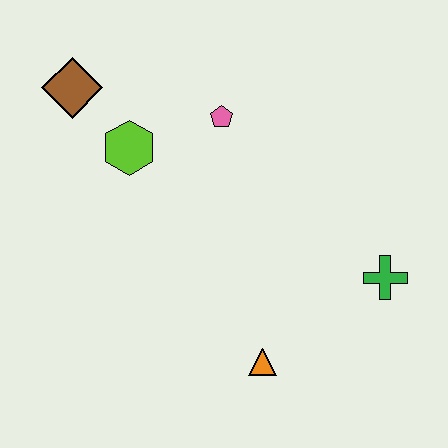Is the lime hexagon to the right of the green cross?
No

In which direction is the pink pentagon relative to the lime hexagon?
The pink pentagon is to the right of the lime hexagon.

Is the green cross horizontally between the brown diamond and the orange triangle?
No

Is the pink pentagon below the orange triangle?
No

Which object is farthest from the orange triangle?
The brown diamond is farthest from the orange triangle.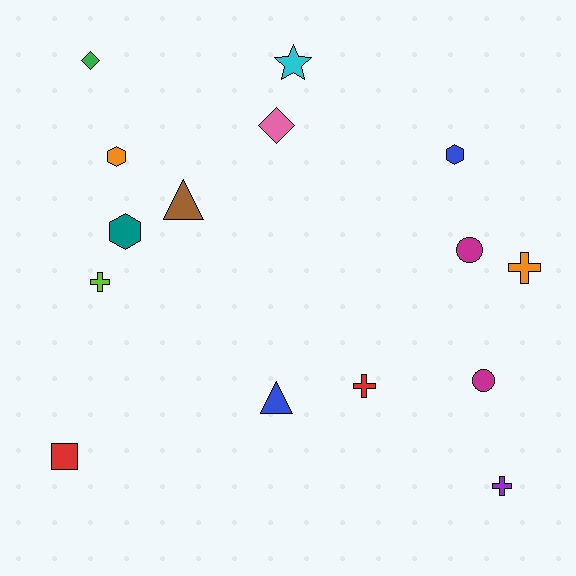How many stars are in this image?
There is 1 star.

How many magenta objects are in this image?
There are 2 magenta objects.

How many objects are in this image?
There are 15 objects.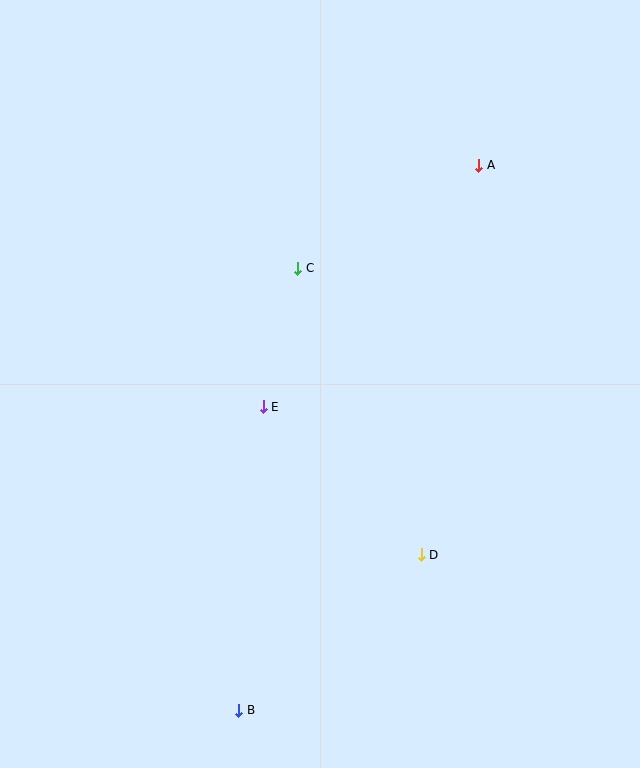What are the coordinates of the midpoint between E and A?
The midpoint between E and A is at (371, 286).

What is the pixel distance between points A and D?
The distance between A and D is 394 pixels.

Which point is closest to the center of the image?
Point E at (263, 407) is closest to the center.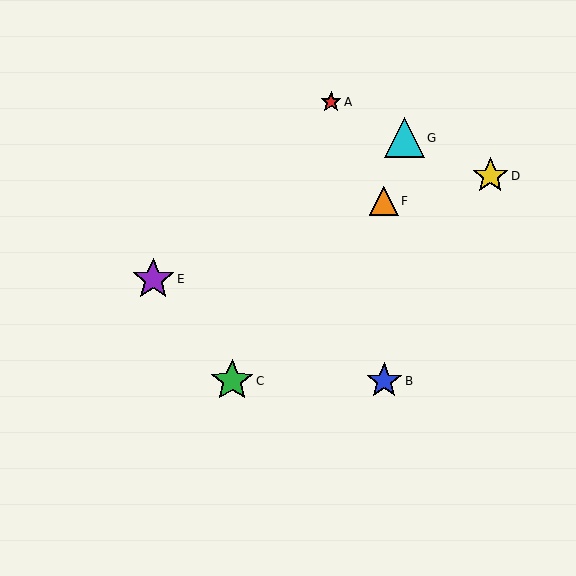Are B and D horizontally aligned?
No, B is at y≈381 and D is at y≈176.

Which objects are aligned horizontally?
Objects B, C are aligned horizontally.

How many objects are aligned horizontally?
2 objects (B, C) are aligned horizontally.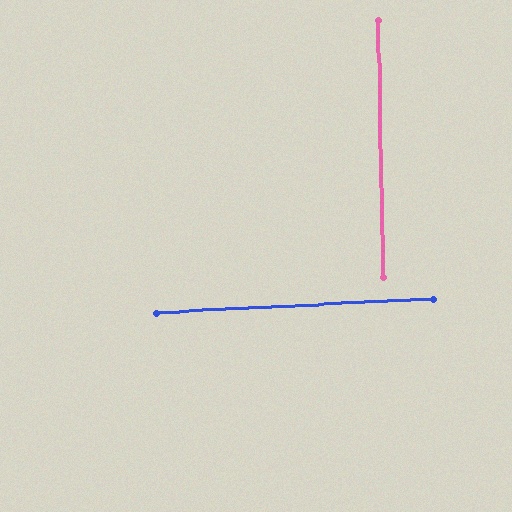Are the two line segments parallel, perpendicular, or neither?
Perpendicular — they meet at approximately 88°.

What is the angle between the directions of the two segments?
Approximately 88 degrees.